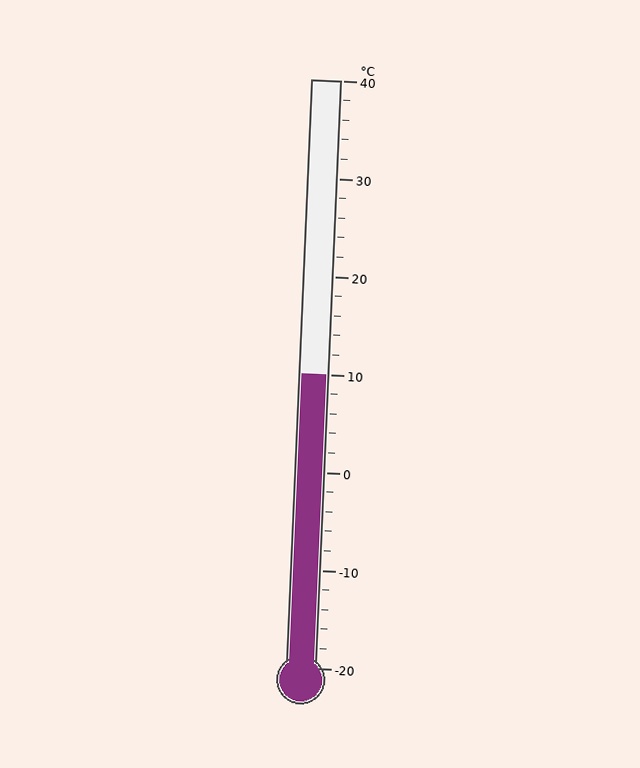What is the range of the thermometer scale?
The thermometer scale ranges from -20°C to 40°C.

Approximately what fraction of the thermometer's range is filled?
The thermometer is filled to approximately 50% of its range.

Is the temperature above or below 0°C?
The temperature is above 0°C.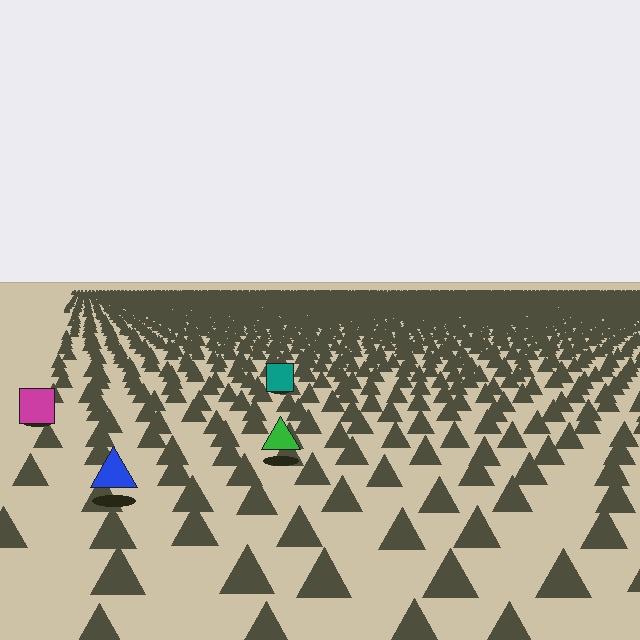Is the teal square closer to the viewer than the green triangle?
No. The green triangle is closer — you can tell from the texture gradient: the ground texture is coarser near it.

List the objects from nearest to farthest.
From nearest to farthest: the blue triangle, the green triangle, the magenta square, the teal square.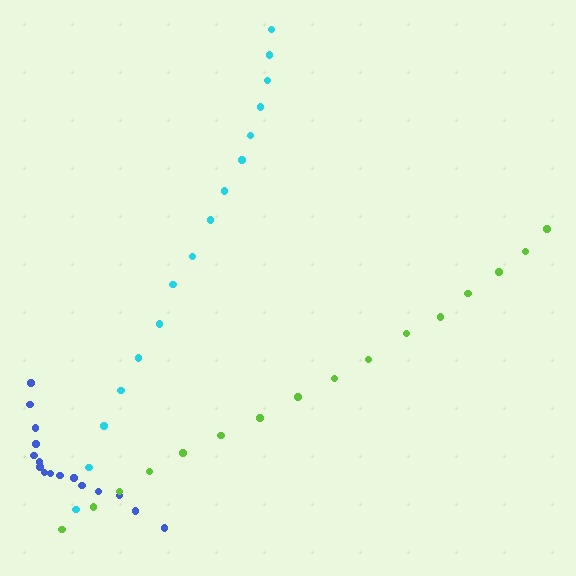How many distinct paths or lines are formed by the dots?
There are 3 distinct paths.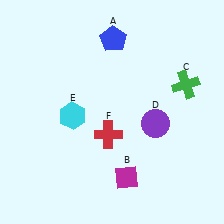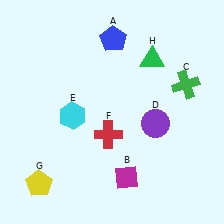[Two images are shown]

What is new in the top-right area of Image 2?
A green triangle (H) was added in the top-right area of Image 2.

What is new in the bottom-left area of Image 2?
A yellow pentagon (G) was added in the bottom-left area of Image 2.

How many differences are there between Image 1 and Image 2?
There are 2 differences between the two images.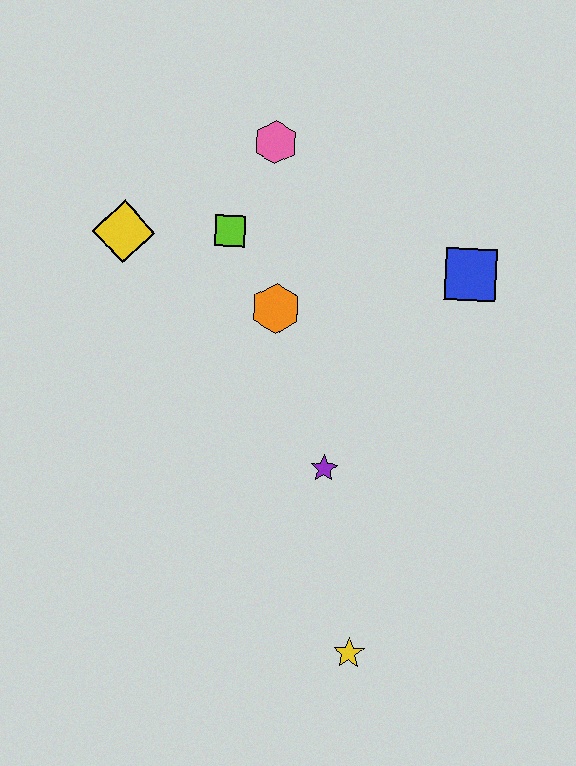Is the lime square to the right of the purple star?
No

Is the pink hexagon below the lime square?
No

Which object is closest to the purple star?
The orange hexagon is closest to the purple star.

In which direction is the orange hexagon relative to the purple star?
The orange hexagon is above the purple star.